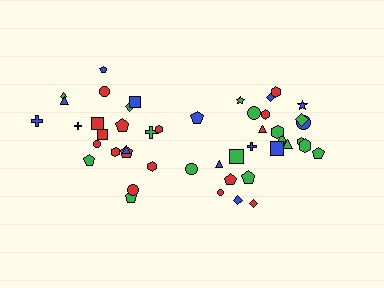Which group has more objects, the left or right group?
The right group.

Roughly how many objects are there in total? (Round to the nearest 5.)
Roughly 45 objects in total.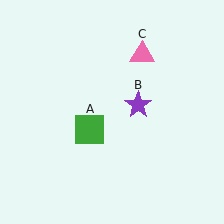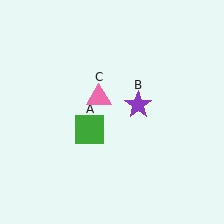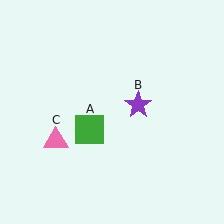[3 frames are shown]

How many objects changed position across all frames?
1 object changed position: pink triangle (object C).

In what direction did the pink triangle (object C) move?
The pink triangle (object C) moved down and to the left.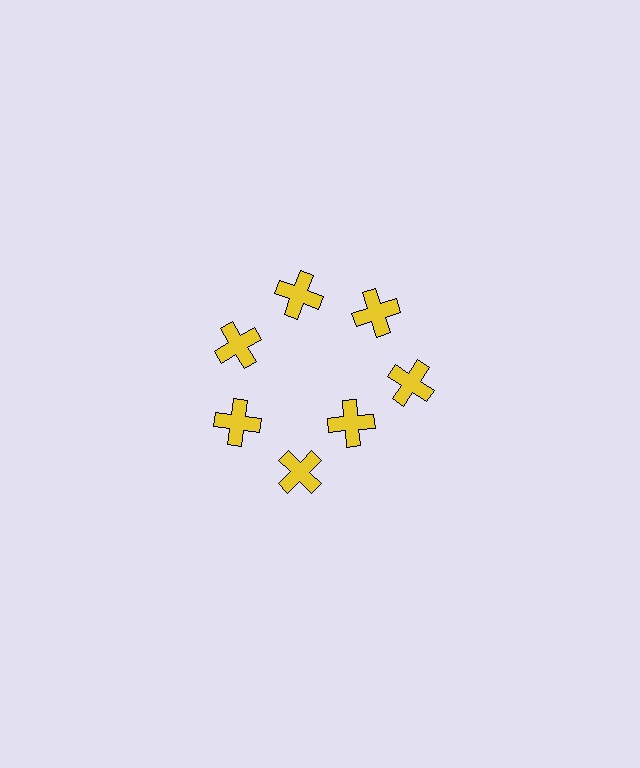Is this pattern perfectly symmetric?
No. The 7 yellow crosses are arranged in a ring, but one element near the 5 o'clock position is pulled inward toward the center, breaking the 7-fold rotational symmetry.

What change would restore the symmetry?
The symmetry would be restored by moving it outward, back onto the ring so that all 7 crosses sit at equal angles and equal distance from the center.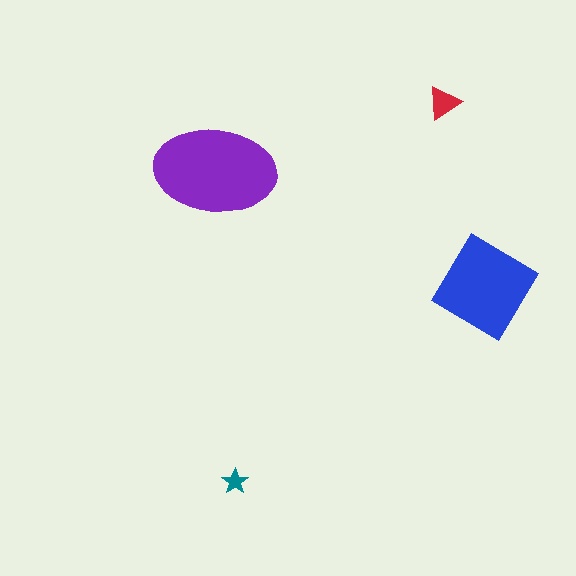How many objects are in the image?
There are 4 objects in the image.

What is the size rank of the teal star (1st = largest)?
4th.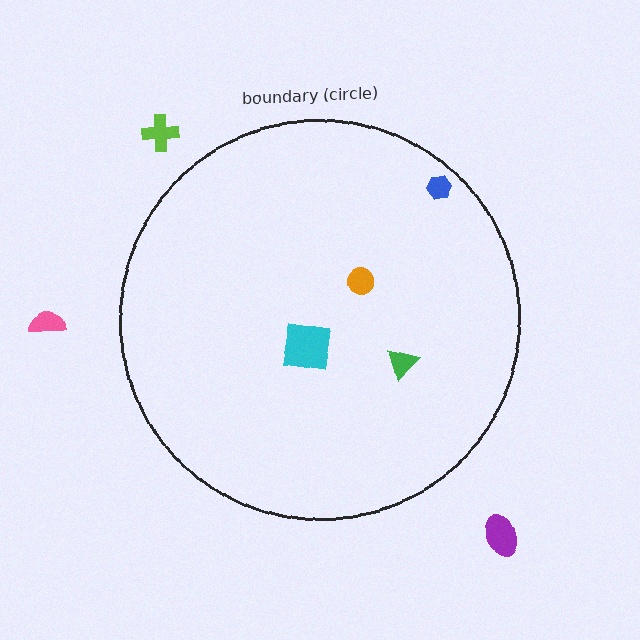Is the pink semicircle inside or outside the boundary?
Outside.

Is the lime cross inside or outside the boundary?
Outside.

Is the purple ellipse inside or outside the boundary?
Outside.